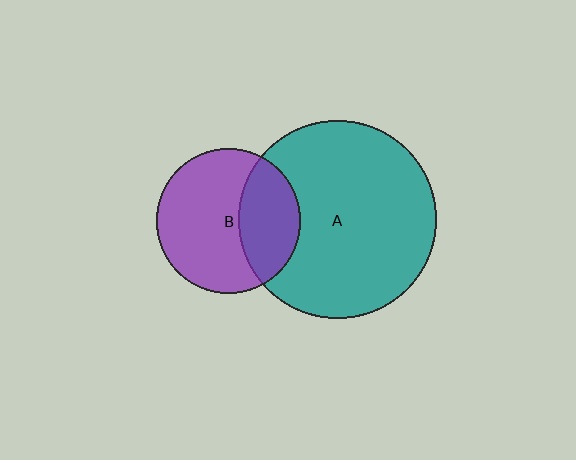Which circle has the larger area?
Circle A (teal).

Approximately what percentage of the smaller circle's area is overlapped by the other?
Approximately 35%.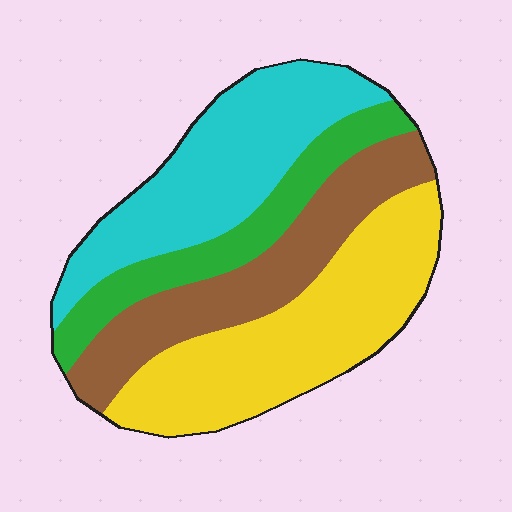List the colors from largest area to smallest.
From largest to smallest: yellow, cyan, brown, green.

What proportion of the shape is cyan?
Cyan takes up between a sixth and a third of the shape.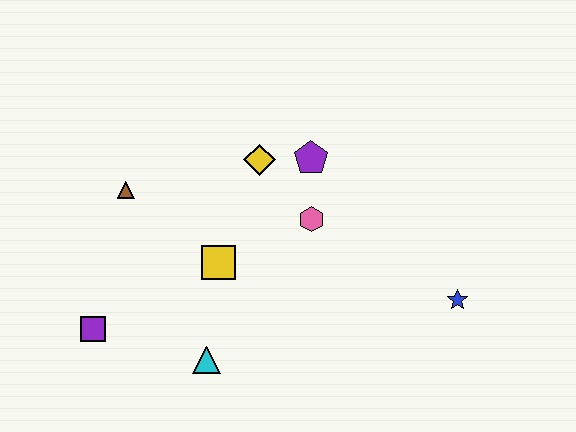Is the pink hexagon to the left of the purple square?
No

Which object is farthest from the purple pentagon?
The purple square is farthest from the purple pentagon.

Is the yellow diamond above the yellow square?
Yes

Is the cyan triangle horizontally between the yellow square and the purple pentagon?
No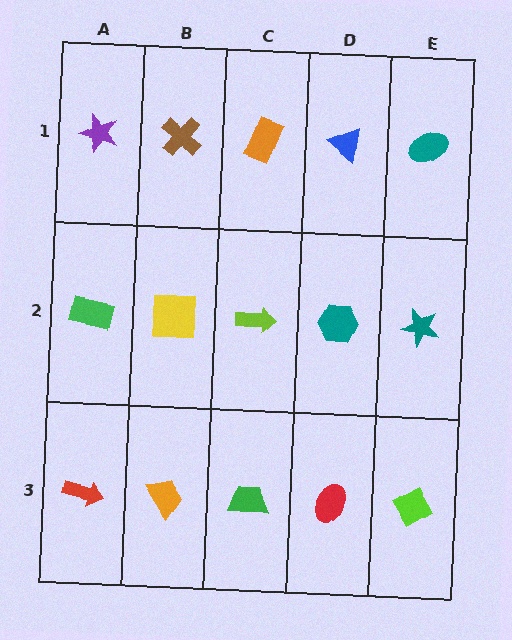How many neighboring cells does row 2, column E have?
3.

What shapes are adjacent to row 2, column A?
A purple star (row 1, column A), a red arrow (row 3, column A), a yellow square (row 2, column B).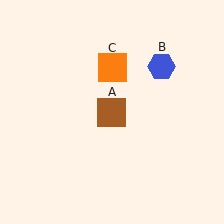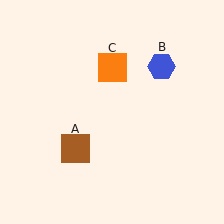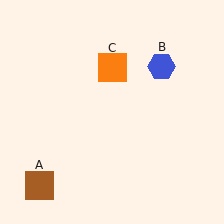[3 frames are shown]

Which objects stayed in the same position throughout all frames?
Blue hexagon (object B) and orange square (object C) remained stationary.